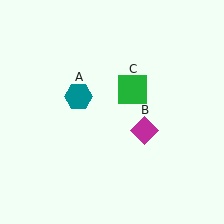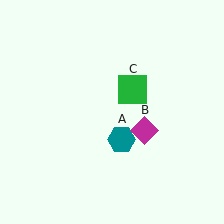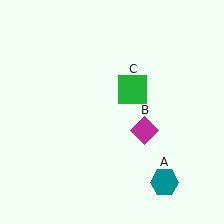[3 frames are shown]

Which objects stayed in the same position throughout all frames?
Magenta diamond (object B) and green square (object C) remained stationary.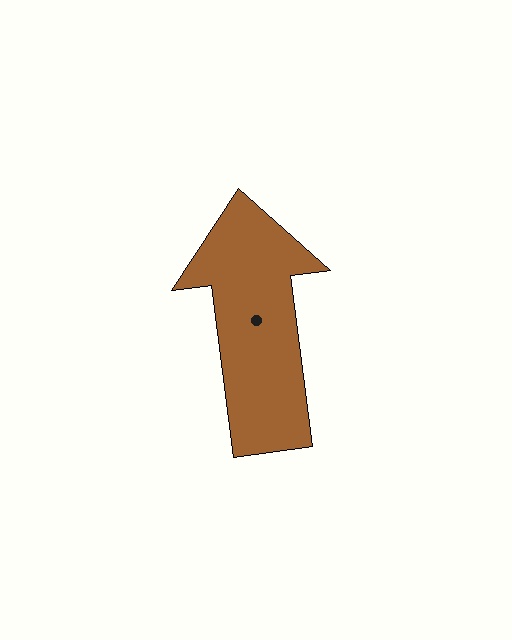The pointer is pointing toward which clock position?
Roughly 12 o'clock.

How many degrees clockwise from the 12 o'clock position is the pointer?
Approximately 353 degrees.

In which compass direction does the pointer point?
North.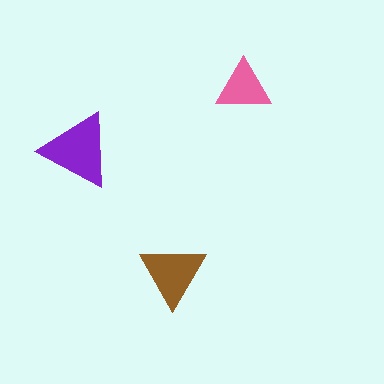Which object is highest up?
The pink triangle is topmost.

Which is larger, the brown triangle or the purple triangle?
The purple one.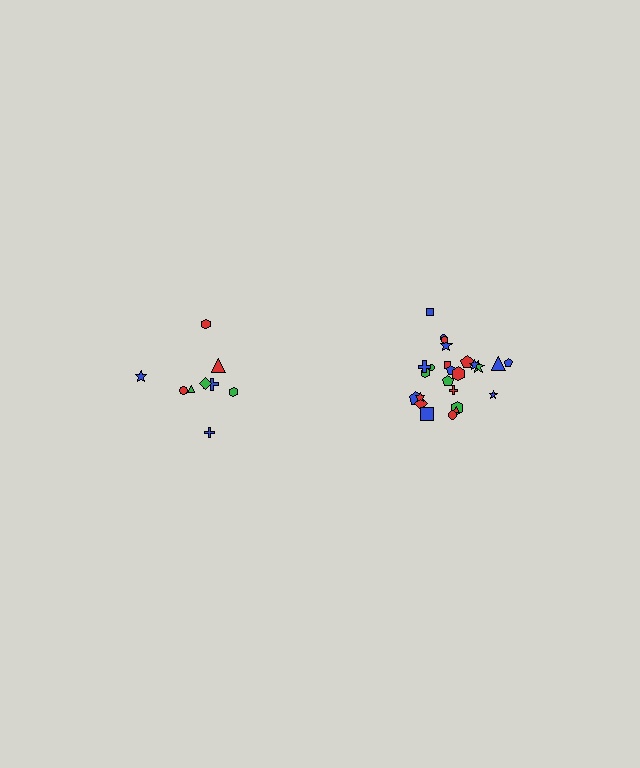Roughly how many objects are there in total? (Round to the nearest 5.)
Roughly 35 objects in total.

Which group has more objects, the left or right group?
The right group.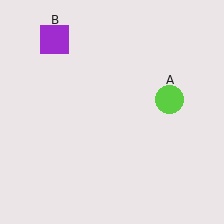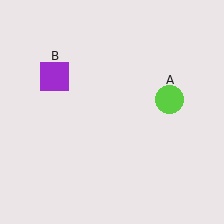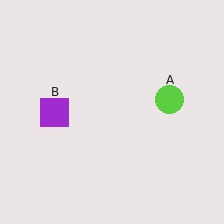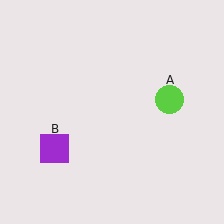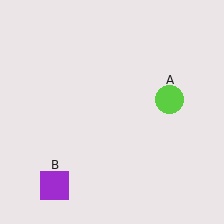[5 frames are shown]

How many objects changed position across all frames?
1 object changed position: purple square (object B).